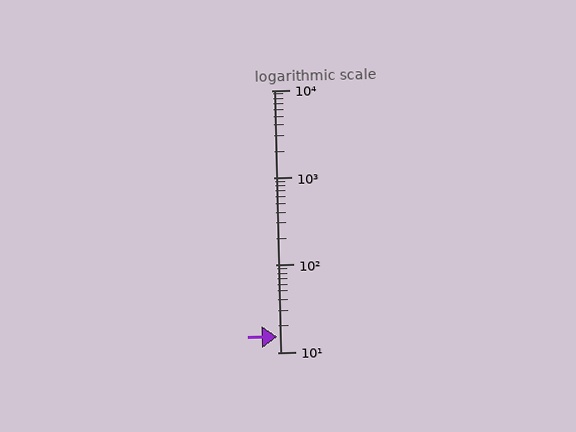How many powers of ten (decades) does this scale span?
The scale spans 3 decades, from 10 to 10000.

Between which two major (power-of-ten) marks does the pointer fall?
The pointer is between 10 and 100.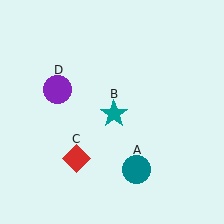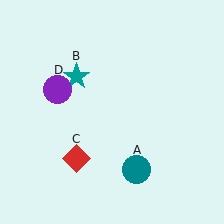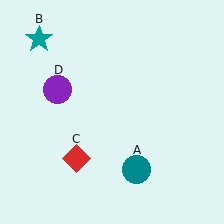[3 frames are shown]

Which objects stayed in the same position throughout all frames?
Teal circle (object A) and red diamond (object C) and purple circle (object D) remained stationary.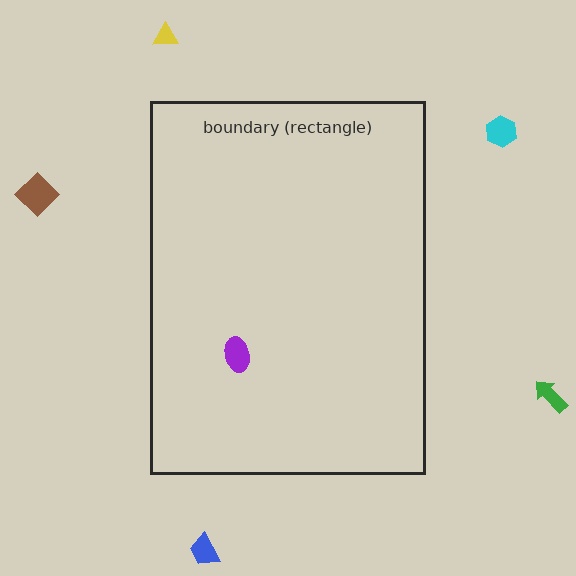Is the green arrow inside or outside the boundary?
Outside.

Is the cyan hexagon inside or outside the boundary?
Outside.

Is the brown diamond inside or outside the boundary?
Outside.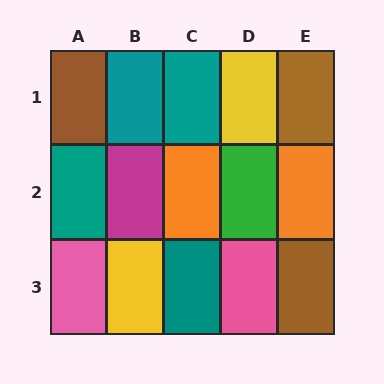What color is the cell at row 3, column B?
Yellow.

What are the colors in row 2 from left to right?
Teal, magenta, orange, green, orange.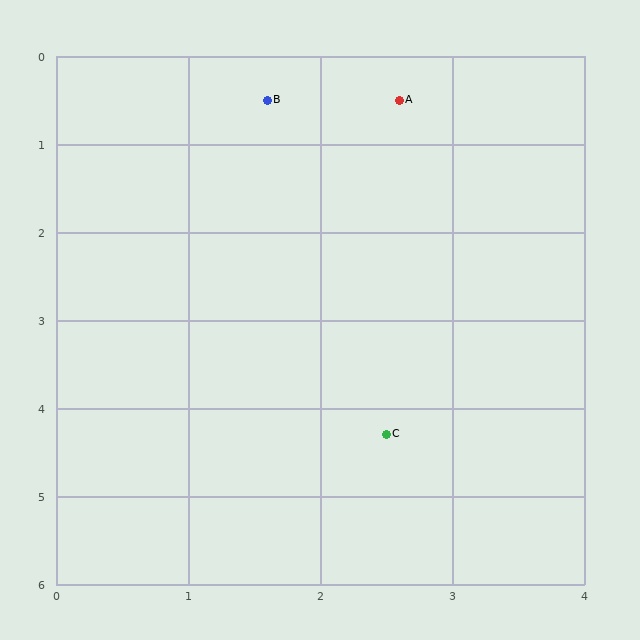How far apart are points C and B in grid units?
Points C and B are about 3.9 grid units apart.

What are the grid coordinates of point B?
Point B is at approximately (1.6, 0.5).